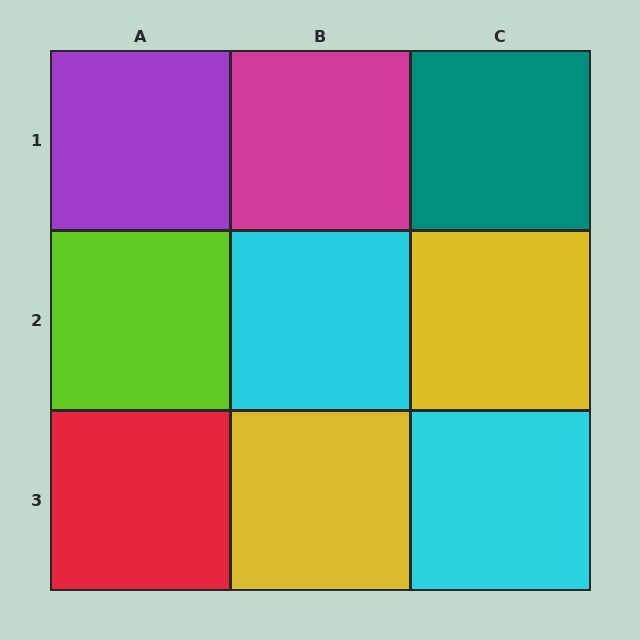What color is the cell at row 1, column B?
Magenta.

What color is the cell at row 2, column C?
Yellow.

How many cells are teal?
1 cell is teal.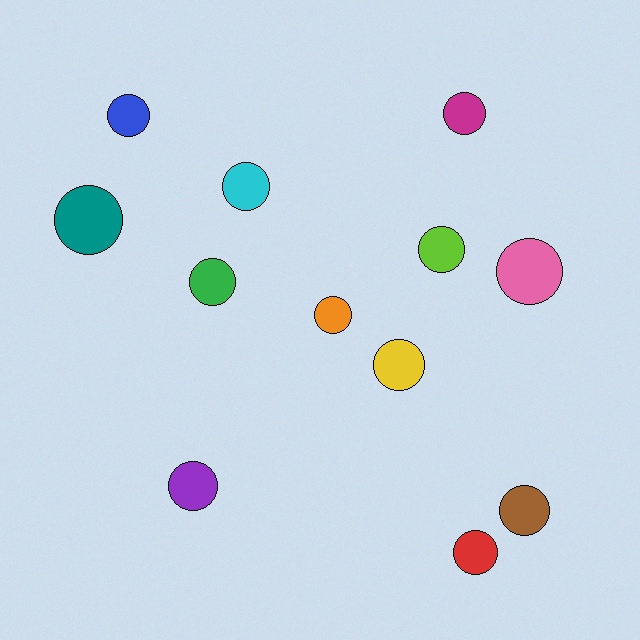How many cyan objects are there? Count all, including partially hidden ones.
There is 1 cyan object.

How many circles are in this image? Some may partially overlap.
There are 12 circles.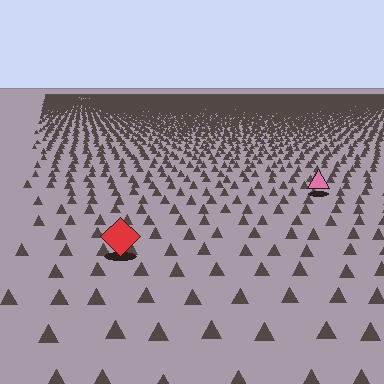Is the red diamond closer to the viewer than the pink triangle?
Yes. The red diamond is closer — you can tell from the texture gradient: the ground texture is coarser near it.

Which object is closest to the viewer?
The red diamond is closest. The texture marks near it are larger and more spread out.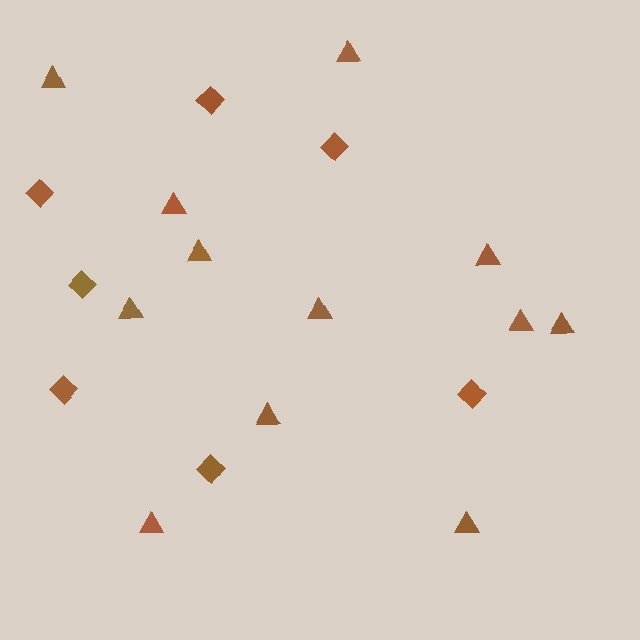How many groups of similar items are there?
There are 2 groups: one group of triangles (12) and one group of diamonds (7).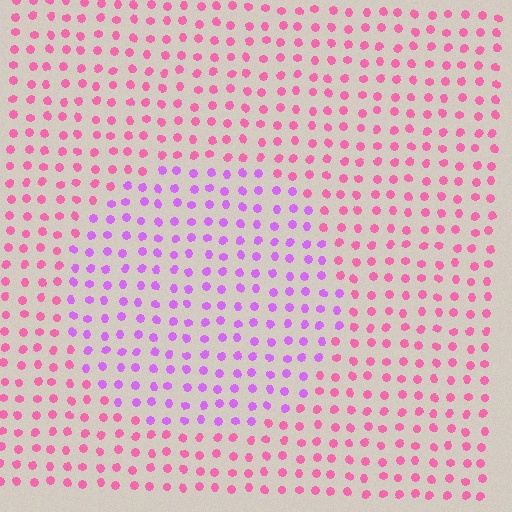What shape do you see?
I see a circle.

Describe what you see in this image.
The image is filled with small pink elements in a uniform arrangement. A circle-shaped region is visible where the elements are tinted to a slightly different hue, forming a subtle color boundary.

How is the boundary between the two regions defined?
The boundary is defined purely by a slight shift in hue (about 43 degrees). Spacing, size, and orientation are identical on both sides.